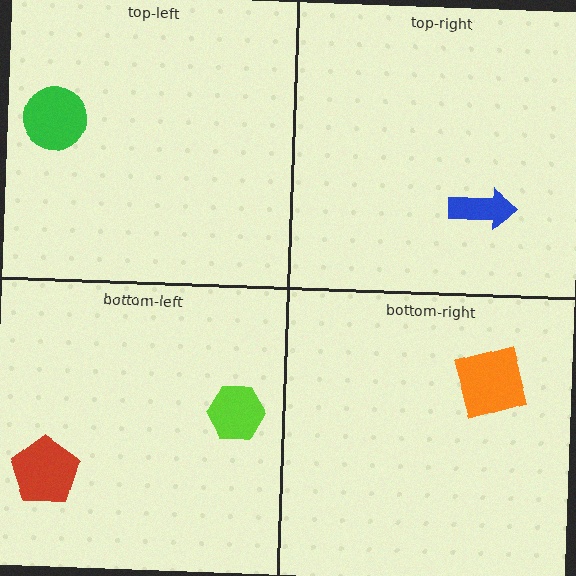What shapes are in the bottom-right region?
The orange diamond.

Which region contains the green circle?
The top-left region.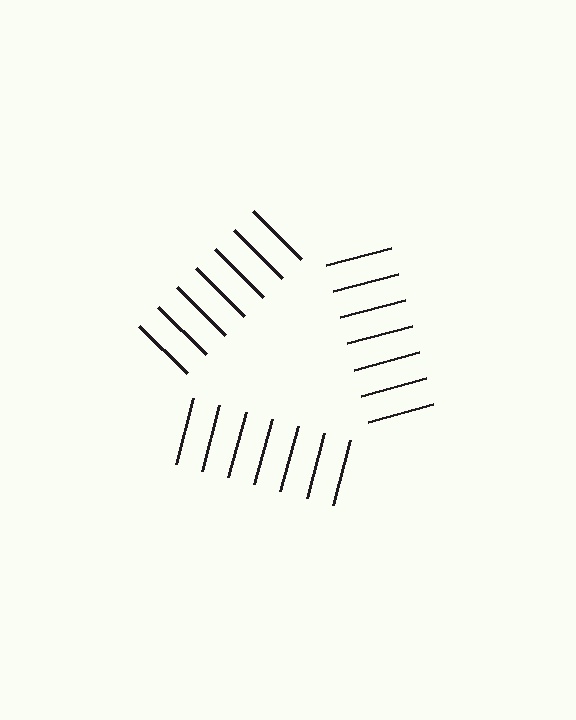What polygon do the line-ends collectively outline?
An illusory triangle — the line segments terminate on its edges but no continuous stroke is drawn.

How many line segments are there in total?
21 — 7 along each of the 3 edges.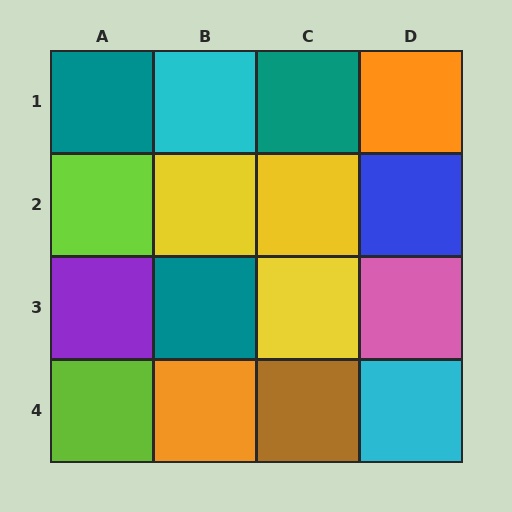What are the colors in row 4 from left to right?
Lime, orange, brown, cyan.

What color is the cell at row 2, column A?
Lime.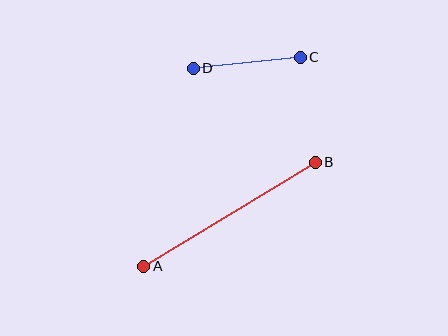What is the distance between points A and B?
The distance is approximately 201 pixels.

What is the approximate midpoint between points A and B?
The midpoint is at approximately (229, 214) pixels.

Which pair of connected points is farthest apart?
Points A and B are farthest apart.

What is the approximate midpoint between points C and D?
The midpoint is at approximately (247, 63) pixels.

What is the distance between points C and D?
The distance is approximately 107 pixels.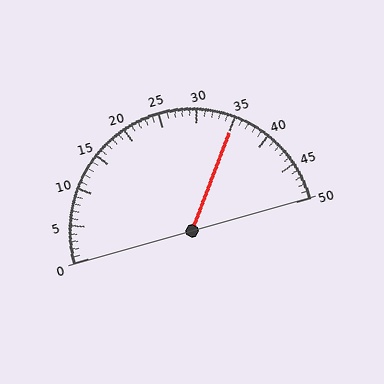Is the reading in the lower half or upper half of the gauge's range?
The reading is in the upper half of the range (0 to 50).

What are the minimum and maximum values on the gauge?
The gauge ranges from 0 to 50.